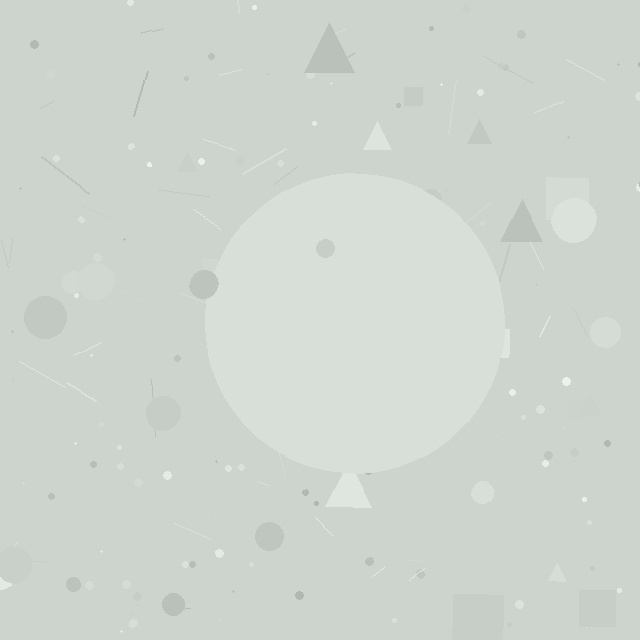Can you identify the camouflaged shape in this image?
The camouflaged shape is a circle.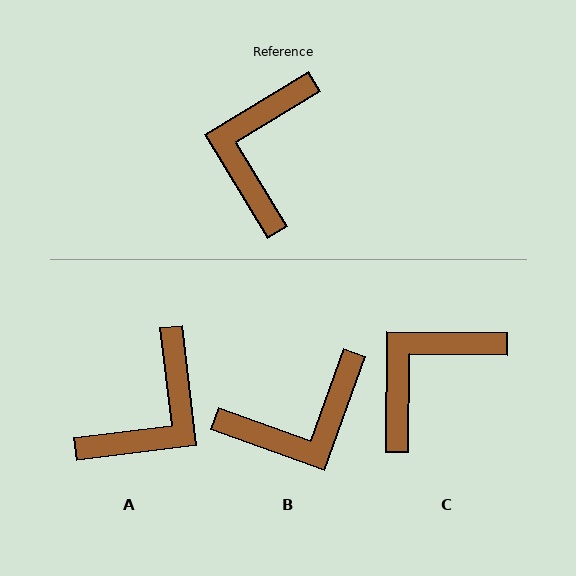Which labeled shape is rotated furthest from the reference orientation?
A, about 156 degrees away.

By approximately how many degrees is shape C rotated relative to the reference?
Approximately 32 degrees clockwise.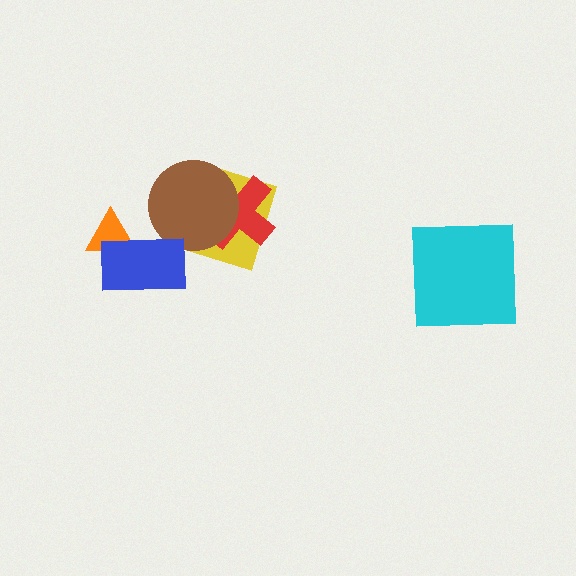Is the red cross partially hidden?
Yes, it is partially covered by another shape.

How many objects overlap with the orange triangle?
1 object overlaps with the orange triangle.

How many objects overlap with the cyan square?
0 objects overlap with the cyan square.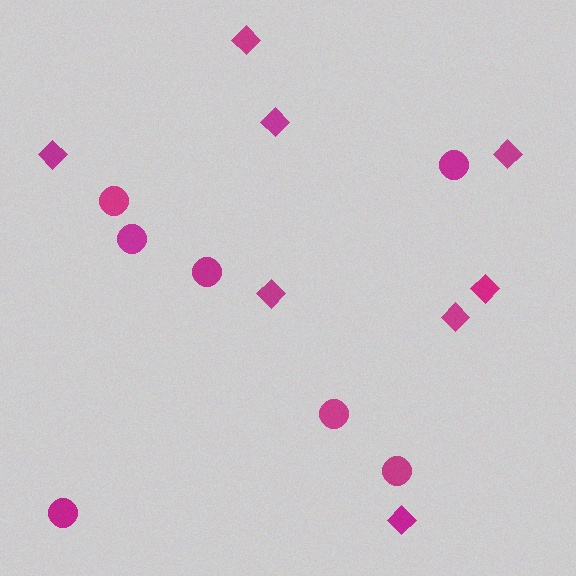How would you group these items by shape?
There are 2 groups: one group of circles (7) and one group of diamonds (8).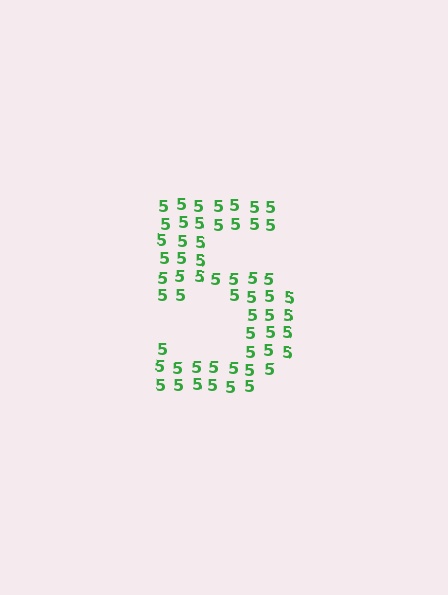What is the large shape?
The large shape is the digit 5.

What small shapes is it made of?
It is made of small digit 5's.